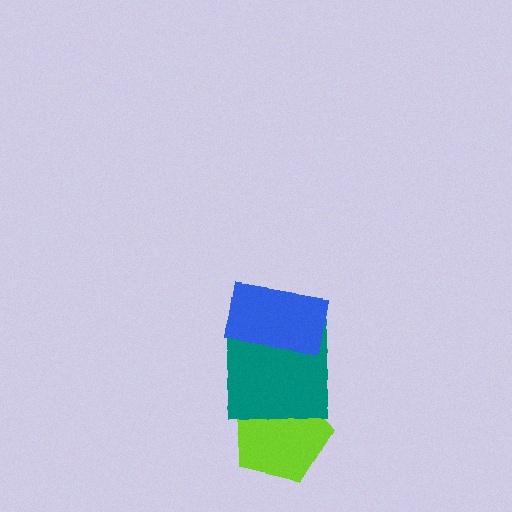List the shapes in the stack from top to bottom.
From top to bottom: the blue rectangle, the teal square, the lime pentagon.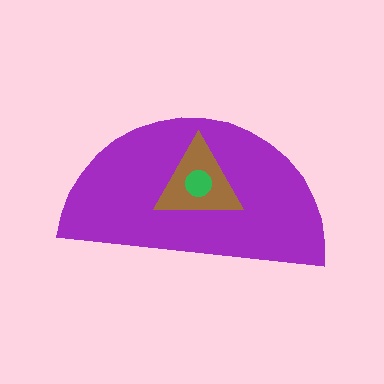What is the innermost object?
The green circle.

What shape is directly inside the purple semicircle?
The brown triangle.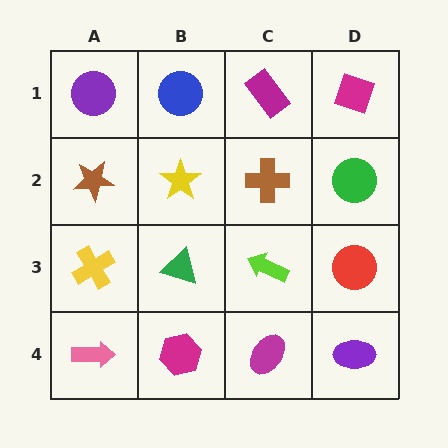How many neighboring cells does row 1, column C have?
3.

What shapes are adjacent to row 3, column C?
A brown cross (row 2, column C), a magenta ellipse (row 4, column C), a green triangle (row 3, column B), a red circle (row 3, column D).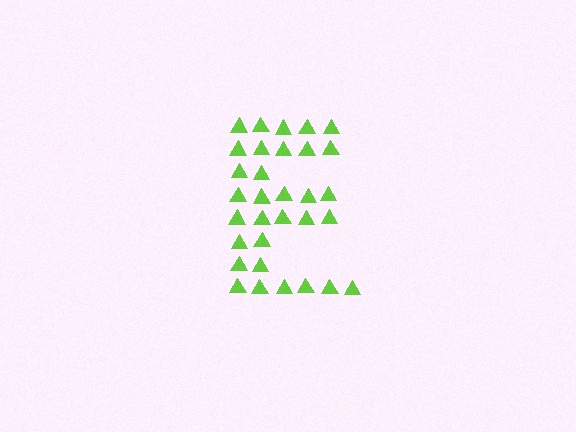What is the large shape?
The large shape is the letter E.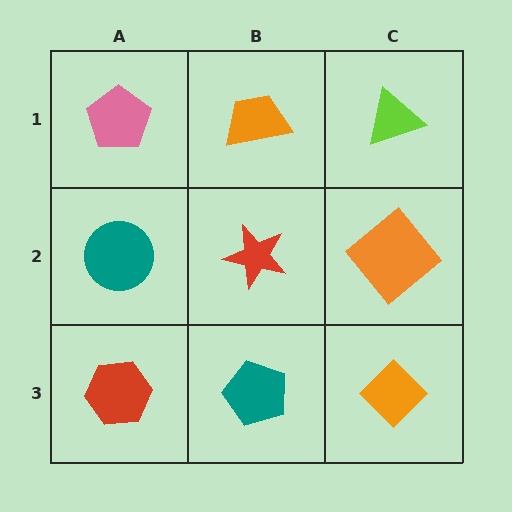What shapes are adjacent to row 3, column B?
A red star (row 2, column B), a red hexagon (row 3, column A), an orange diamond (row 3, column C).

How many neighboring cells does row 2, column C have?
3.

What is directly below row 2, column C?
An orange diamond.